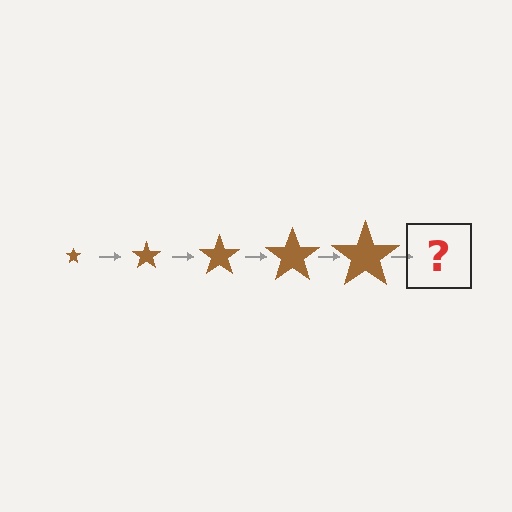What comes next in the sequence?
The next element should be a brown star, larger than the previous one.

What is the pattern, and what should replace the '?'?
The pattern is that the star gets progressively larger each step. The '?' should be a brown star, larger than the previous one.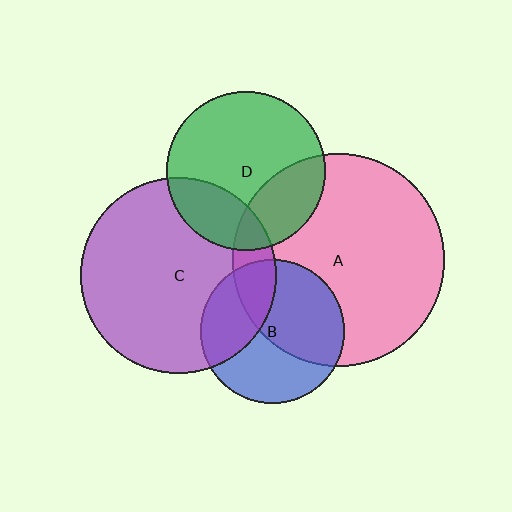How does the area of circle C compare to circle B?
Approximately 1.9 times.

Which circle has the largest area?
Circle A (pink).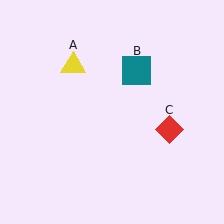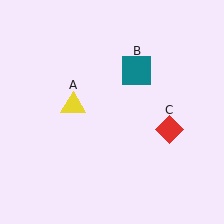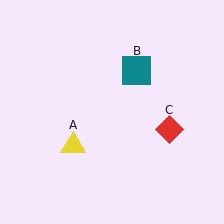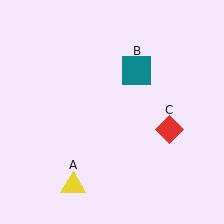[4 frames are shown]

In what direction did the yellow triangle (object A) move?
The yellow triangle (object A) moved down.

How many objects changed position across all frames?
1 object changed position: yellow triangle (object A).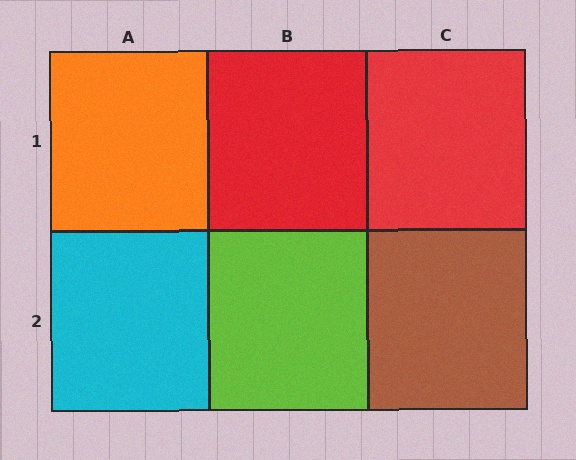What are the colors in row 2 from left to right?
Cyan, lime, brown.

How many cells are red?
2 cells are red.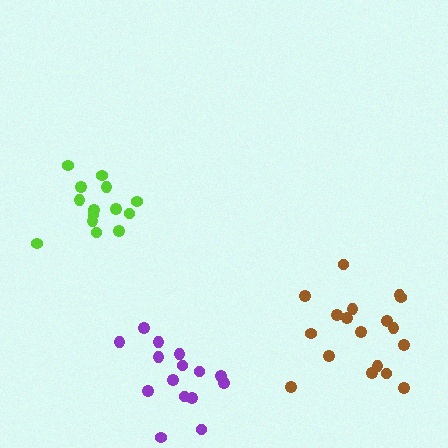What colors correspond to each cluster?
The clusters are colored: lime, brown, purple.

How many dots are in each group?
Group 1: 14 dots, Group 2: 18 dots, Group 3: 15 dots (47 total).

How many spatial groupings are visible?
There are 3 spatial groupings.